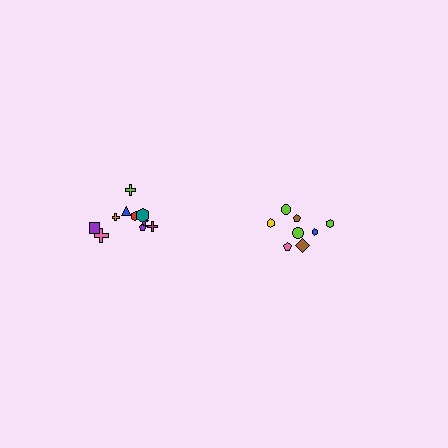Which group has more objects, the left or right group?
The left group.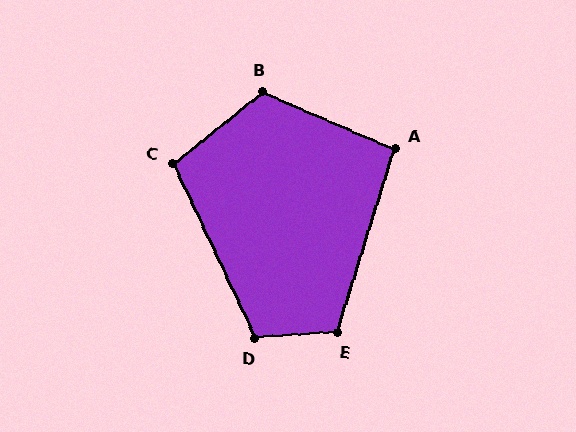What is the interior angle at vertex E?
Approximately 111 degrees (obtuse).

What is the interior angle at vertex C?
Approximately 103 degrees (obtuse).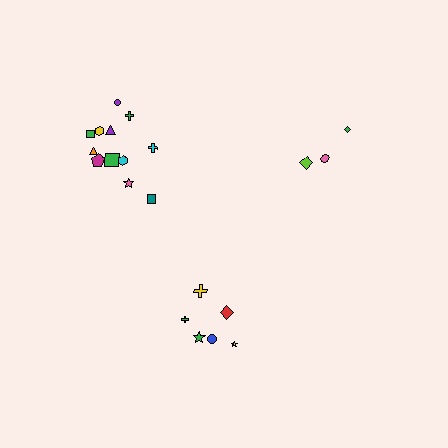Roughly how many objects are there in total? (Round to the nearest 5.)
Roughly 20 objects in total.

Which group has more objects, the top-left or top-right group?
The top-left group.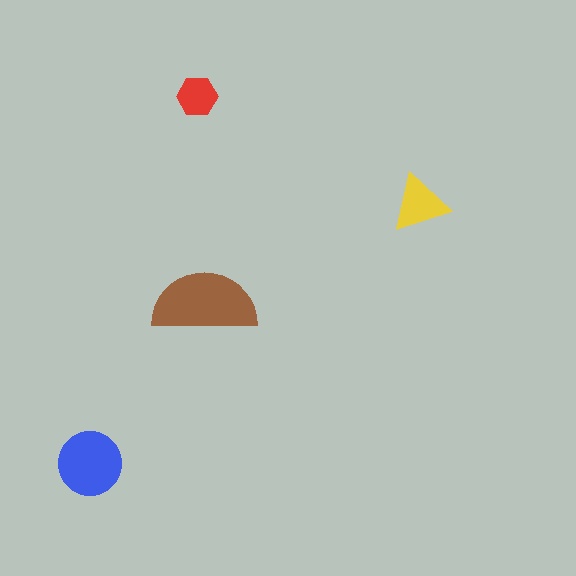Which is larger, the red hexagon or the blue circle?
The blue circle.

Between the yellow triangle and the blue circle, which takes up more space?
The blue circle.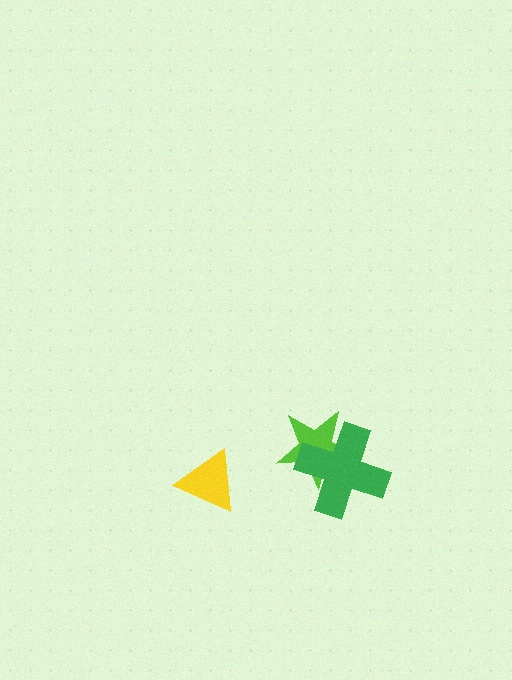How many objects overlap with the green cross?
1 object overlaps with the green cross.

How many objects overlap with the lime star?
1 object overlaps with the lime star.